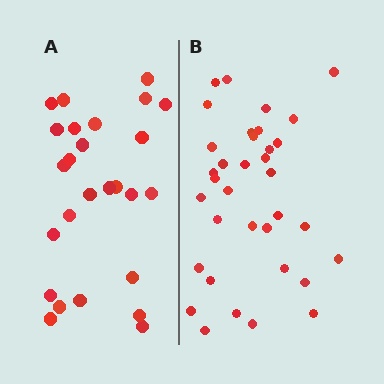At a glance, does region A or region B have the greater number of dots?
Region B (the right region) has more dots.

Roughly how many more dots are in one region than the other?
Region B has roughly 8 or so more dots than region A.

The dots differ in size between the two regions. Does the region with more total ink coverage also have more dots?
No. Region A has more total ink coverage because its dots are larger, but region B actually contains more individual dots. Total area can be misleading — the number of items is what matters here.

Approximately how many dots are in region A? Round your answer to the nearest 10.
About 30 dots. (The exact count is 26, which rounds to 30.)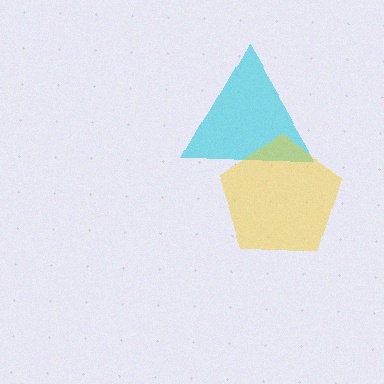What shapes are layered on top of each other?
The layered shapes are: a cyan triangle, a yellow pentagon.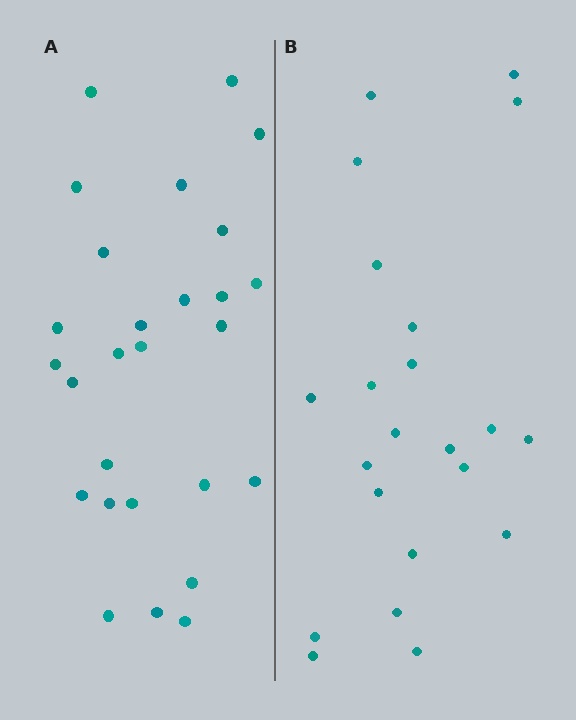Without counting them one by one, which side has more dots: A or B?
Region A (the left region) has more dots.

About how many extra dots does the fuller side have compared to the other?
Region A has about 5 more dots than region B.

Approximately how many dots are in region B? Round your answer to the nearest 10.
About 20 dots. (The exact count is 22, which rounds to 20.)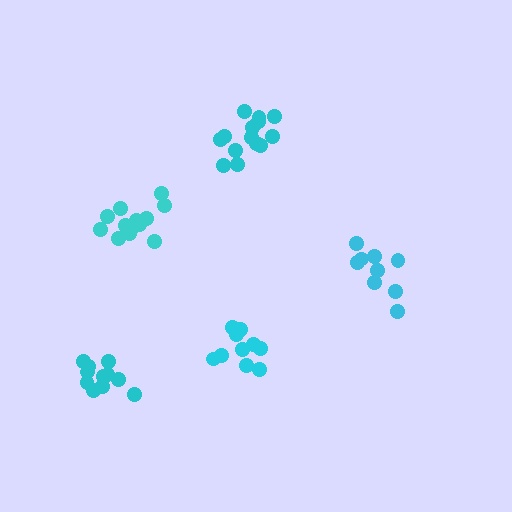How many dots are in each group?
Group 1: 11 dots, Group 2: 11 dots, Group 3: 9 dots, Group 4: 14 dots, Group 5: 13 dots (58 total).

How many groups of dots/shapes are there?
There are 5 groups.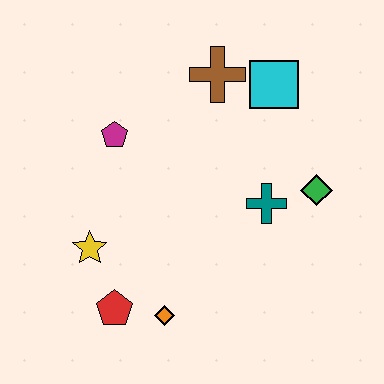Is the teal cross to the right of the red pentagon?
Yes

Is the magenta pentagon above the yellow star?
Yes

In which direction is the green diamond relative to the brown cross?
The green diamond is below the brown cross.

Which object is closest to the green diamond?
The teal cross is closest to the green diamond.